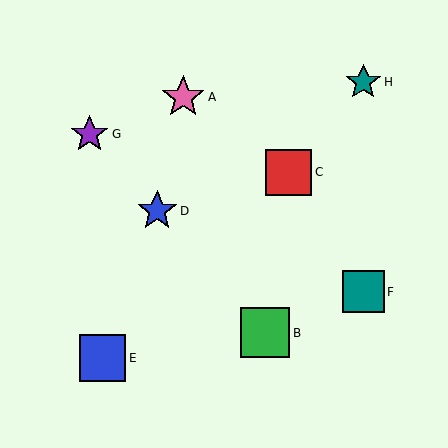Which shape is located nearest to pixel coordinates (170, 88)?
The pink star (labeled A) at (183, 97) is nearest to that location.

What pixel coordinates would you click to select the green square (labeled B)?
Click at (265, 333) to select the green square B.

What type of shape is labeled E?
Shape E is a blue square.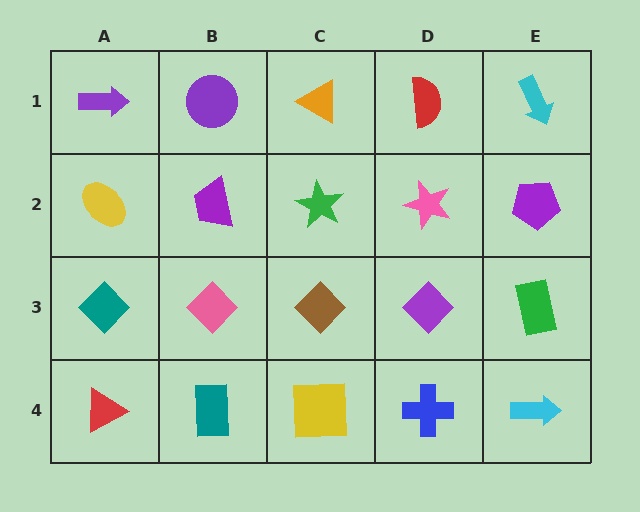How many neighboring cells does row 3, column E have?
3.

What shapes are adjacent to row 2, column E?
A cyan arrow (row 1, column E), a green rectangle (row 3, column E), a pink star (row 2, column D).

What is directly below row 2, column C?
A brown diamond.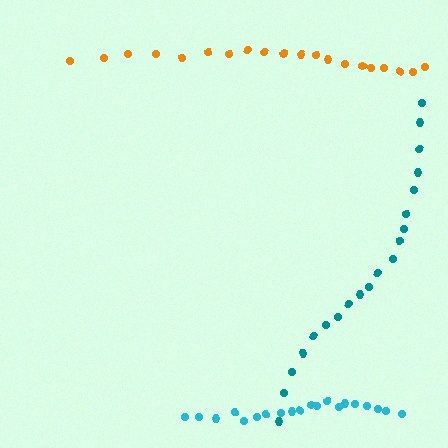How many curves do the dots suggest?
There are 3 distinct paths.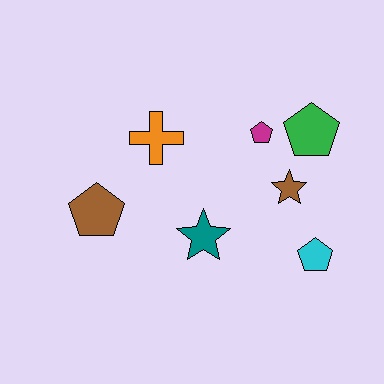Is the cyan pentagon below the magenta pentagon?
Yes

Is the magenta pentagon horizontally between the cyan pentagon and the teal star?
Yes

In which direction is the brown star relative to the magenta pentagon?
The brown star is below the magenta pentagon.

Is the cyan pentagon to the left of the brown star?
No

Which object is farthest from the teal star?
The green pentagon is farthest from the teal star.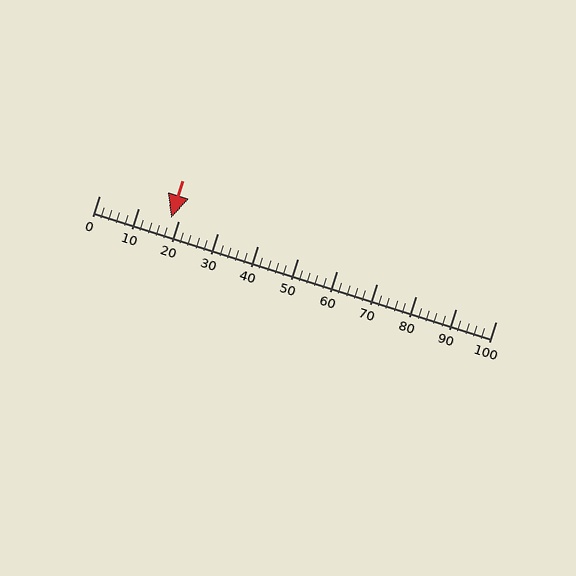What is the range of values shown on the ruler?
The ruler shows values from 0 to 100.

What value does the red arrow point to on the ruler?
The red arrow points to approximately 18.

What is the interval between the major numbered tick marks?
The major tick marks are spaced 10 units apart.